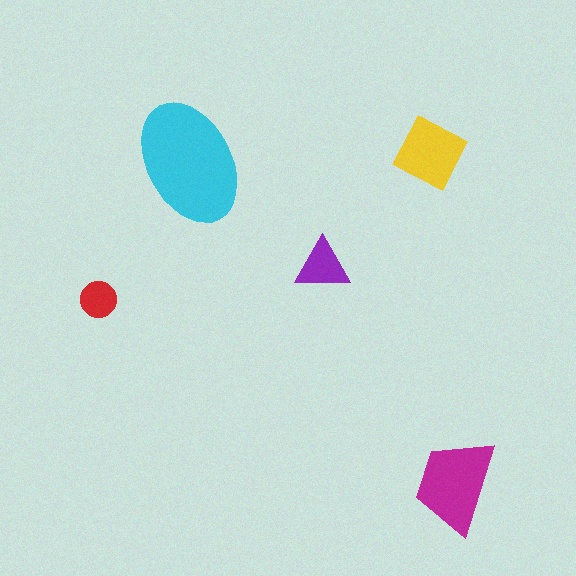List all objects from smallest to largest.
The red circle, the purple triangle, the yellow diamond, the magenta trapezoid, the cyan ellipse.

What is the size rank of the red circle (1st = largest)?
5th.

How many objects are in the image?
There are 5 objects in the image.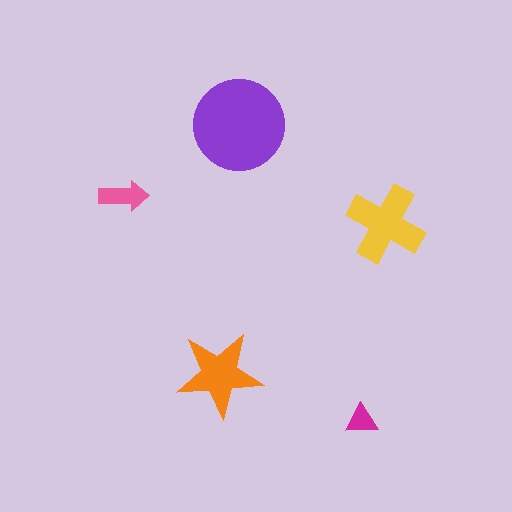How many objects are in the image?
There are 5 objects in the image.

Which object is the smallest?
The magenta triangle.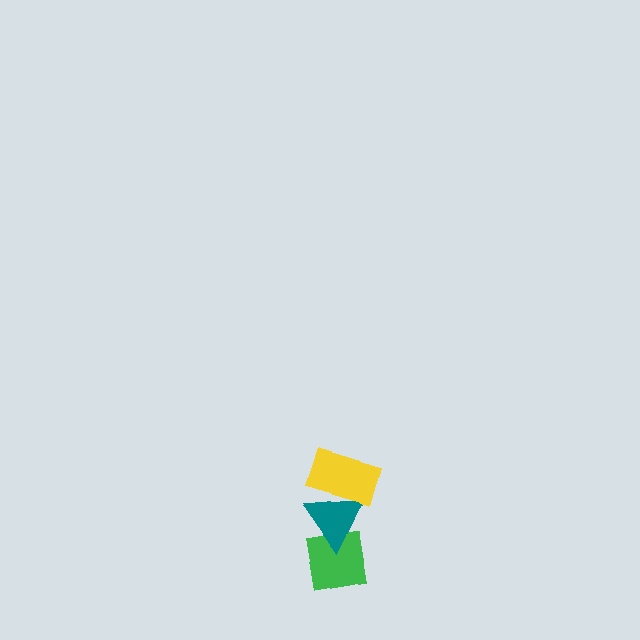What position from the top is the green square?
The green square is 3rd from the top.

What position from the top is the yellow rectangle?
The yellow rectangle is 1st from the top.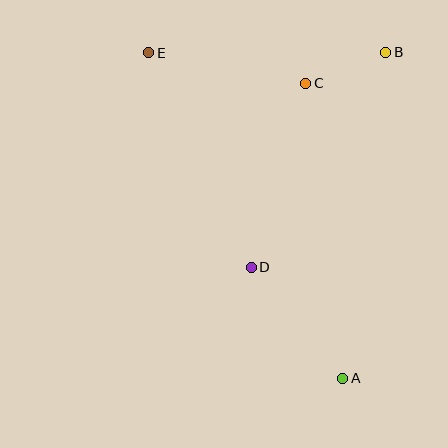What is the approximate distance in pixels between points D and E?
The distance between D and E is approximately 238 pixels.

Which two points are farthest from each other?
Points A and E are farthest from each other.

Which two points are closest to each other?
Points B and C are closest to each other.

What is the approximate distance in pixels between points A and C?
The distance between A and C is approximately 298 pixels.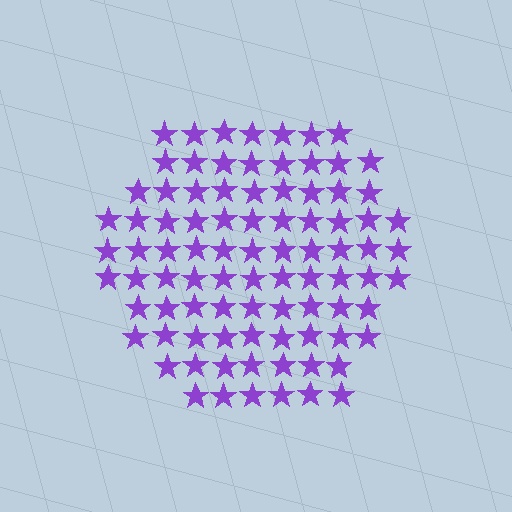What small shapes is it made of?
It is made of small stars.